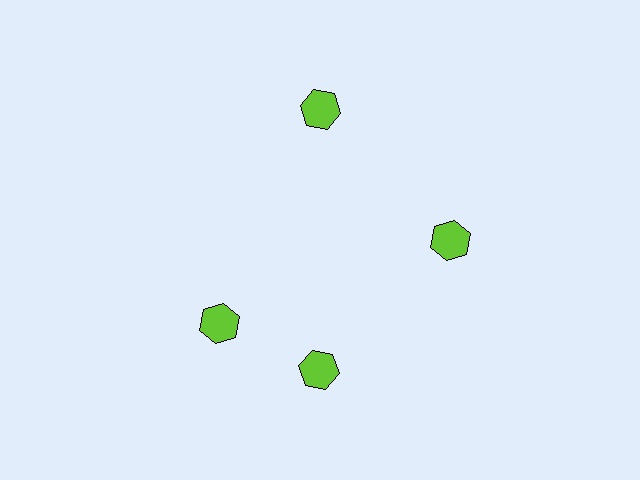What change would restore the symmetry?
The symmetry would be restored by rotating it back into even spacing with its neighbors so that all 4 hexagons sit at equal angles and equal distance from the center.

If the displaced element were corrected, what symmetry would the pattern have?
It would have 4-fold rotational symmetry — the pattern would map onto itself every 90 degrees.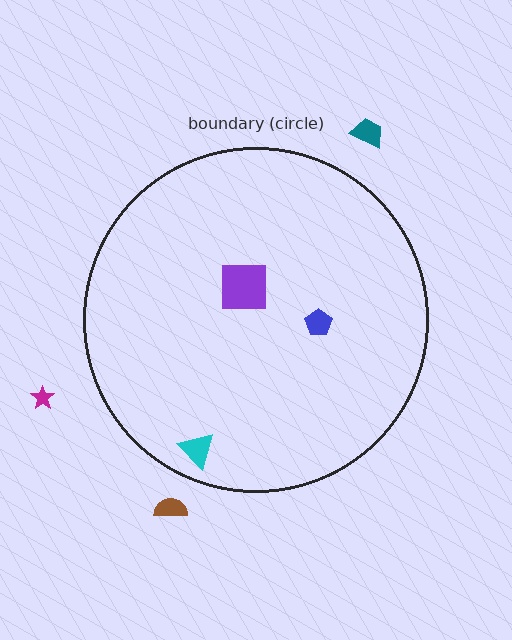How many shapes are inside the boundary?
3 inside, 3 outside.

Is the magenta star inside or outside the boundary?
Outside.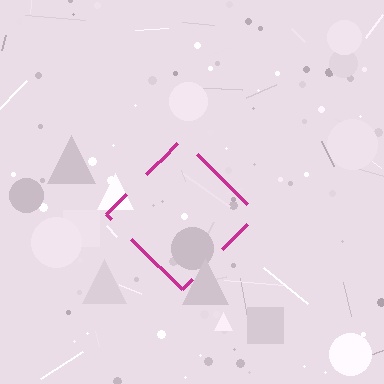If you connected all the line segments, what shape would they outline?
They would outline a diamond.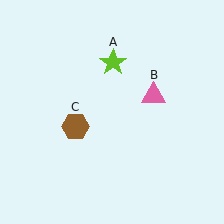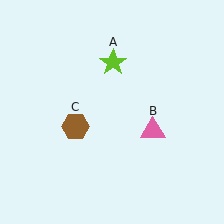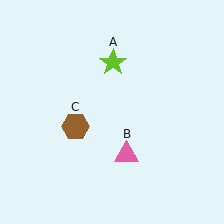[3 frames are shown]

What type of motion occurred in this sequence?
The pink triangle (object B) rotated clockwise around the center of the scene.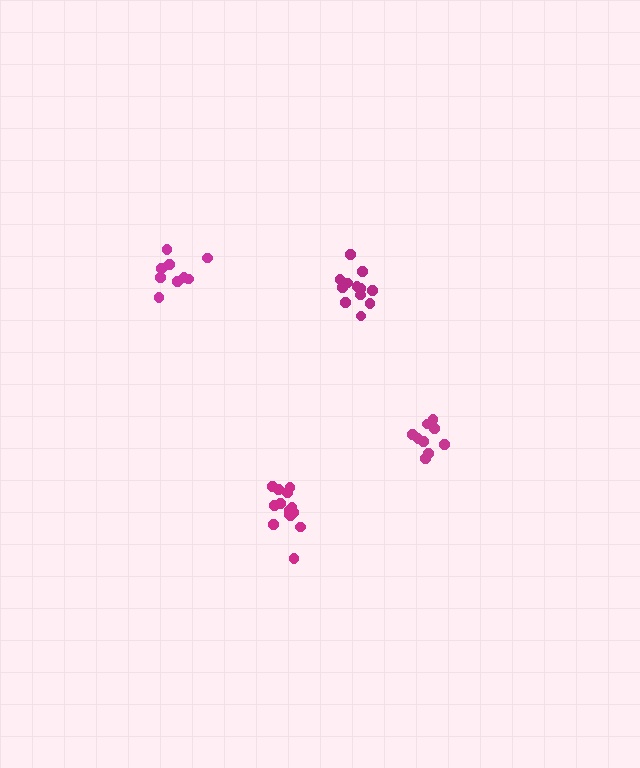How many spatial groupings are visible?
There are 4 spatial groupings.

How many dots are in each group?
Group 1: 14 dots, Group 2: 9 dots, Group 3: 12 dots, Group 4: 9 dots (44 total).